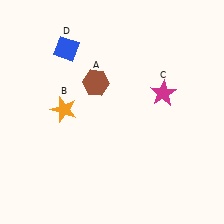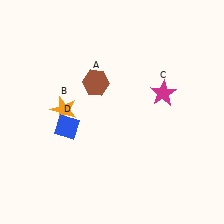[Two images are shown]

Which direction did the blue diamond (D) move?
The blue diamond (D) moved down.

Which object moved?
The blue diamond (D) moved down.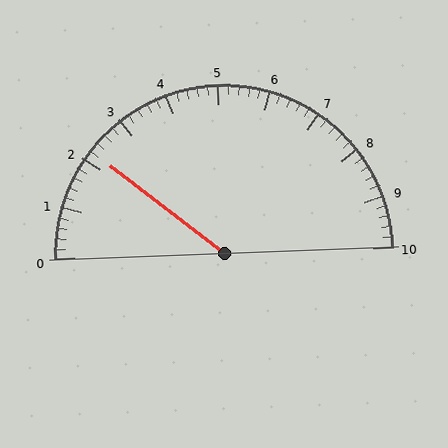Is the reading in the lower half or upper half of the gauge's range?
The reading is in the lower half of the range (0 to 10).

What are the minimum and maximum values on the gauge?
The gauge ranges from 0 to 10.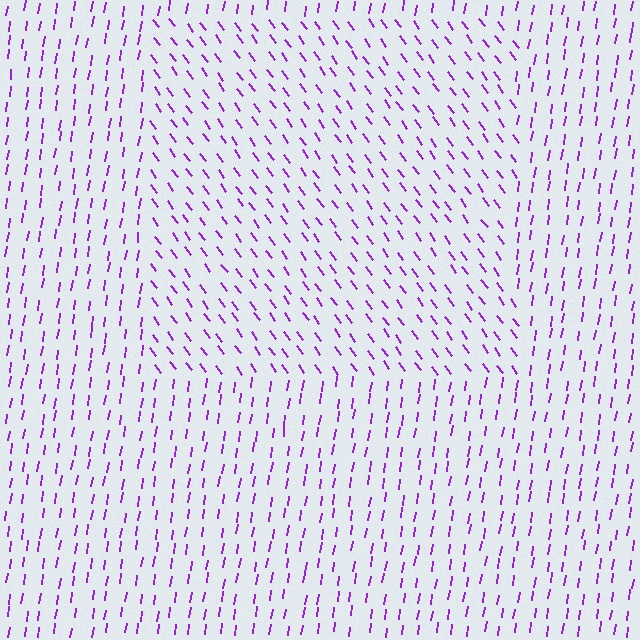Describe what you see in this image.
The image is filled with small purple line segments. A rectangle region in the image has lines oriented differently from the surrounding lines, creating a visible texture boundary.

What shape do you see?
I see a rectangle.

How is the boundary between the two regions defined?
The boundary is defined purely by a change in line orientation (approximately 45 degrees difference). All lines are the same color and thickness.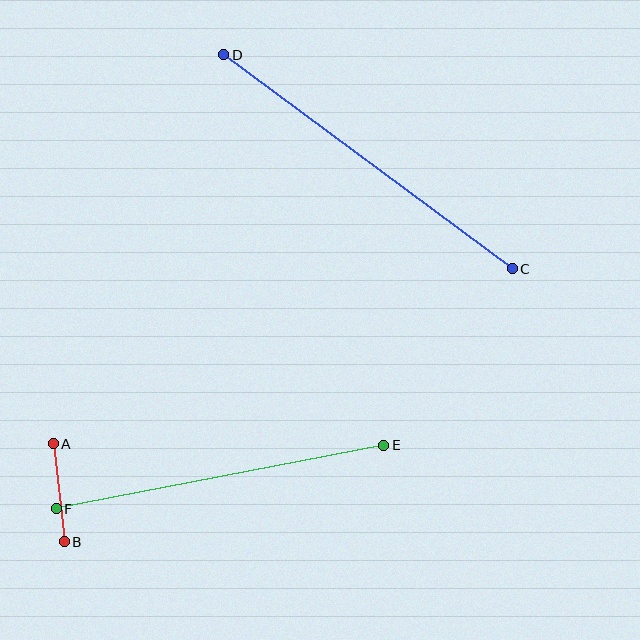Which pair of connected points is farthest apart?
Points C and D are farthest apart.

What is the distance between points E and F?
The distance is approximately 333 pixels.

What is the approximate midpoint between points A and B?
The midpoint is at approximately (59, 493) pixels.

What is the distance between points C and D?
The distance is approximately 359 pixels.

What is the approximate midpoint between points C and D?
The midpoint is at approximately (368, 162) pixels.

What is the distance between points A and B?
The distance is approximately 99 pixels.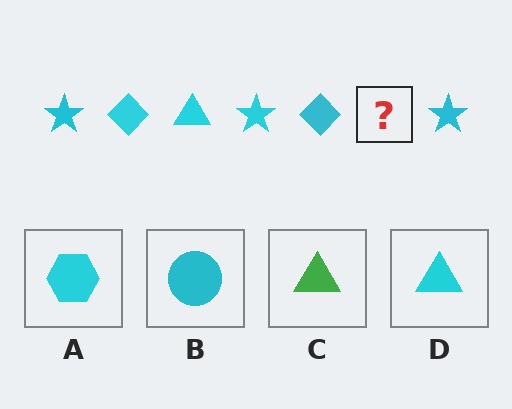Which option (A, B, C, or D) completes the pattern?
D.